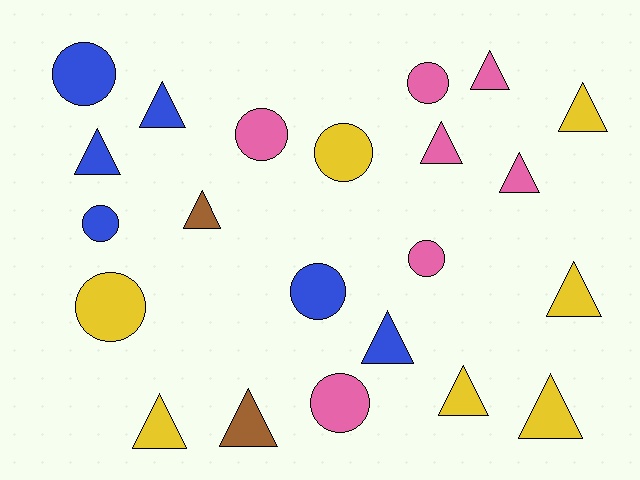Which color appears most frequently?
Yellow, with 7 objects.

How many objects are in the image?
There are 22 objects.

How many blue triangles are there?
There are 3 blue triangles.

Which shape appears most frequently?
Triangle, with 13 objects.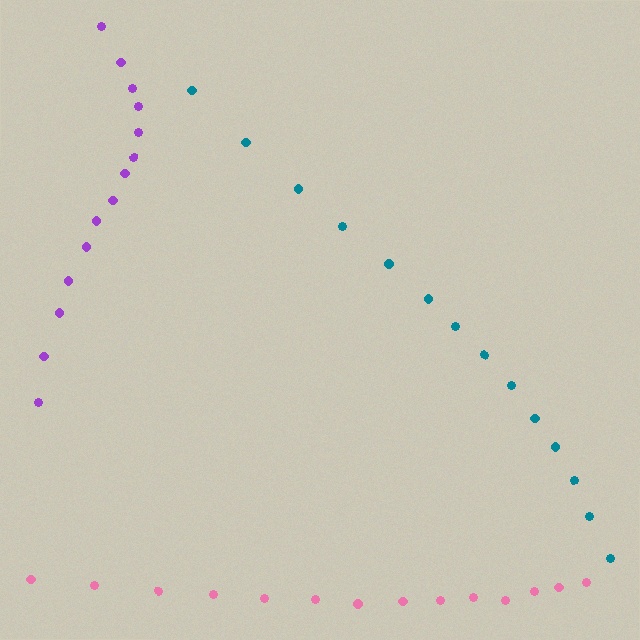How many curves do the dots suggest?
There are 3 distinct paths.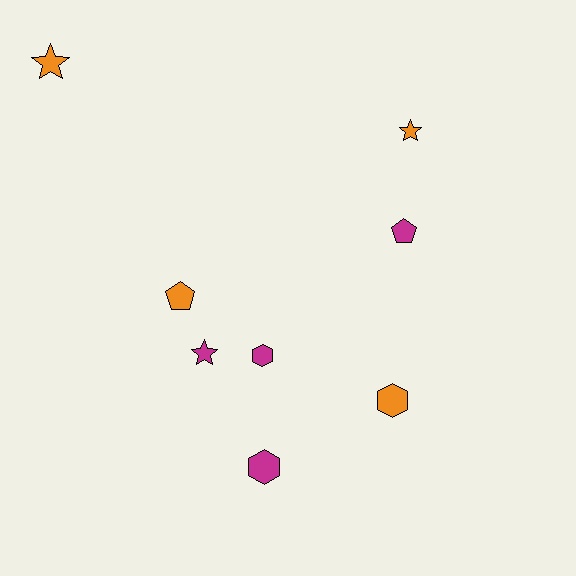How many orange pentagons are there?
There is 1 orange pentagon.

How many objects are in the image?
There are 8 objects.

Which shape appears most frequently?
Hexagon, with 3 objects.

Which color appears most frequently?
Magenta, with 4 objects.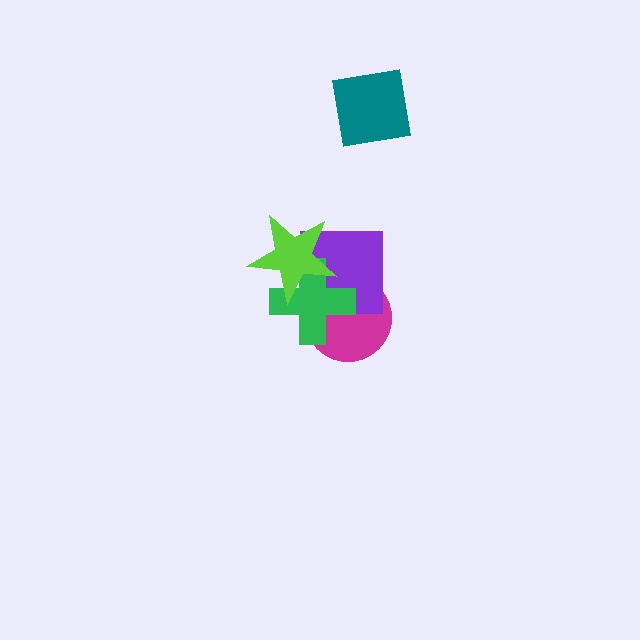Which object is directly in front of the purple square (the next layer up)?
The green cross is directly in front of the purple square.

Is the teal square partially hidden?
No, no other shape covers it.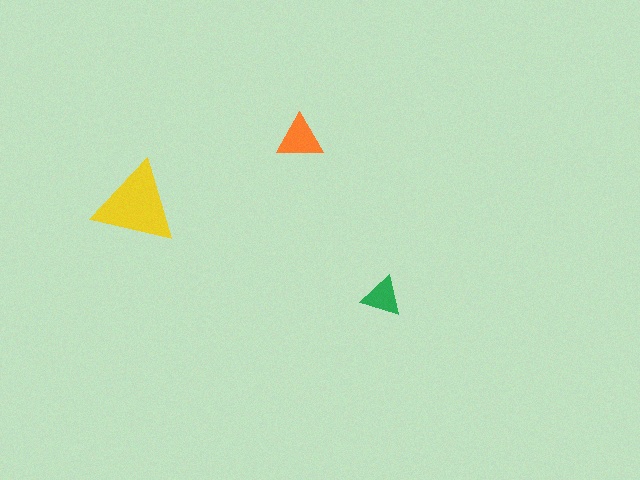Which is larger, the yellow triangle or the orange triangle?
The yellow one.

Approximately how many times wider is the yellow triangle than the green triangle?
About 2 times wider.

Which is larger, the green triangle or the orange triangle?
The orange one.